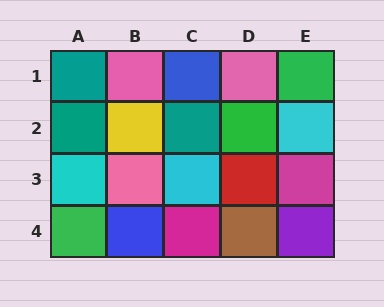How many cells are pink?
3 cells are pink.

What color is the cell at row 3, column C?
Cyan.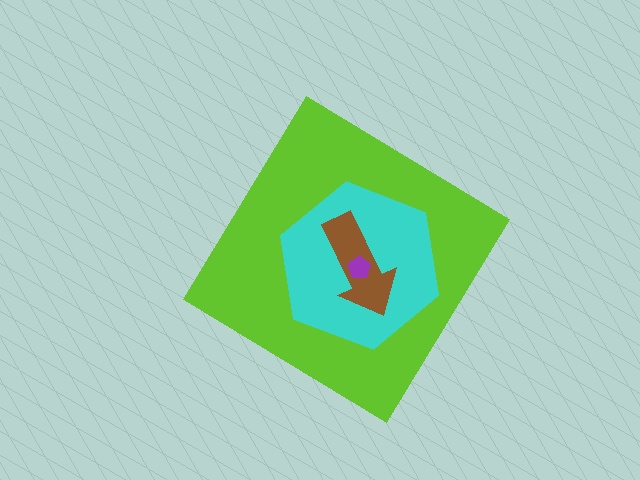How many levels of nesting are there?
4.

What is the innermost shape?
The purple pentagon.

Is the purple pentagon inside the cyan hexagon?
Yes.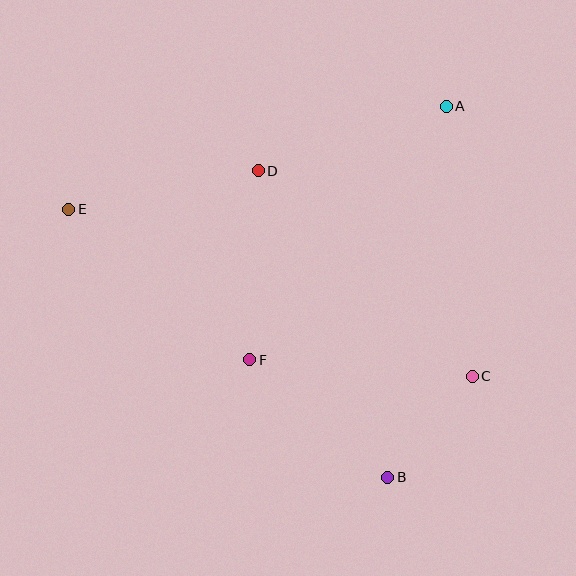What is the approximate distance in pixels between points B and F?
The distance between B and F is approximately 181 pixels.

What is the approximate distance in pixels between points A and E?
The distance between A and E is approximately 391 pixels.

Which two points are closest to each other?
Points B and C are closest to each other.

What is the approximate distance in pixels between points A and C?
The distance between A and C is approximately 271 pixels.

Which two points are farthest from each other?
Points C and E are farthest from each other.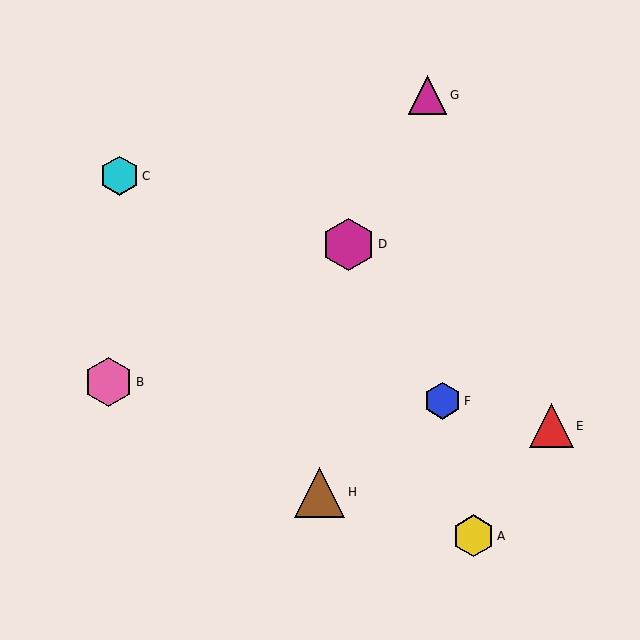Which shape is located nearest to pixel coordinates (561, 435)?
The red triangle (labeled E) at (551, 426) is nearest to that location.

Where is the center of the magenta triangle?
The center of the magenta triangle is at (427, 95).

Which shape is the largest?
The magenta hexagon (labeled D) is the largest.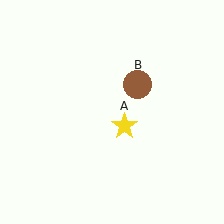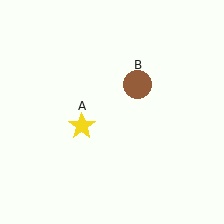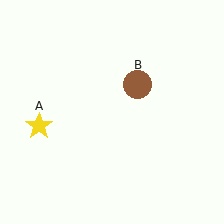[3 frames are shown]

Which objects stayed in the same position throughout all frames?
Brown circle (object B) remained stationary.